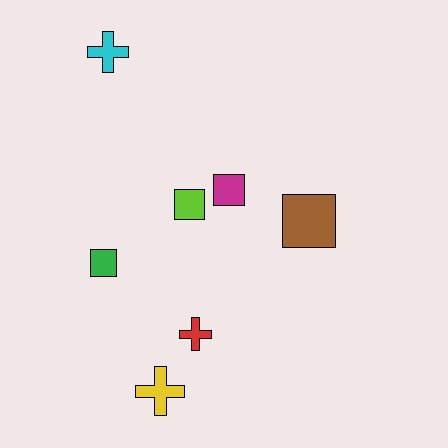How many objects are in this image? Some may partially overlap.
There are 7 objects.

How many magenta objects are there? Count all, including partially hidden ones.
There is 1 magenta object.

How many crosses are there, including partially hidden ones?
There are 3 crosses.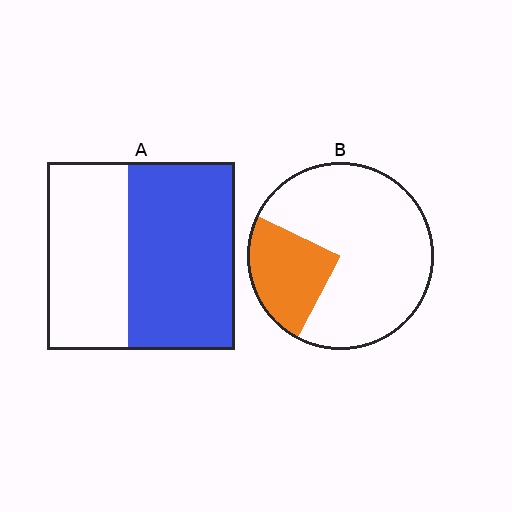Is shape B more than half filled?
No.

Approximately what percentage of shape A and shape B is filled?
A is approximately 55% and B is approximately 25%.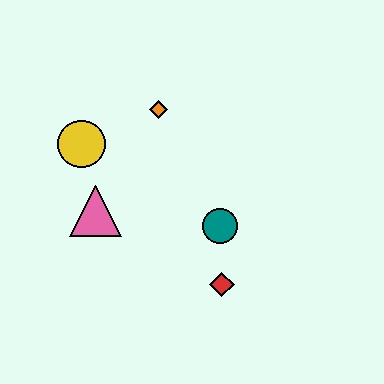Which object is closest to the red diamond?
The teal circle is closest to the red diamond.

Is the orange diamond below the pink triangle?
No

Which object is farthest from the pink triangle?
The red diamond is farthest from the pink triangle.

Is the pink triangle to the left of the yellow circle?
No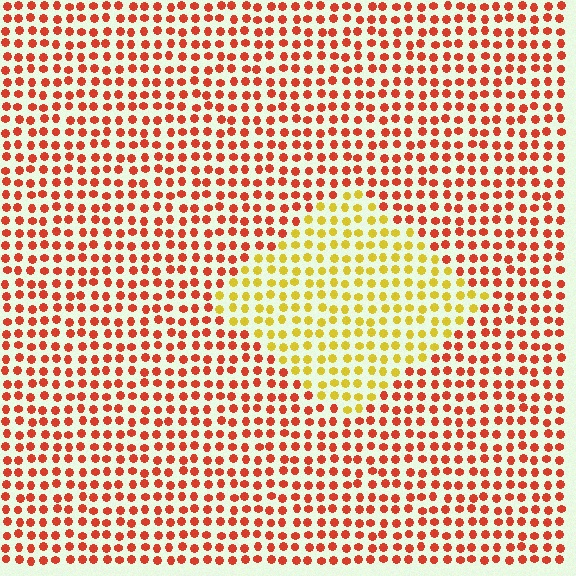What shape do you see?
I see a diamond.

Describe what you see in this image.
The image is filled with small red elements in a uniform arrangement. A diamond-shaped region is visible where the elements are tinted to a slightly different hue, forming a subtle color boundary.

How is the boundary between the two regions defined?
The boundary is defined purely by a slight shift in hue (about 48 degrees). Spacing, size, and orientation are identical on both sides.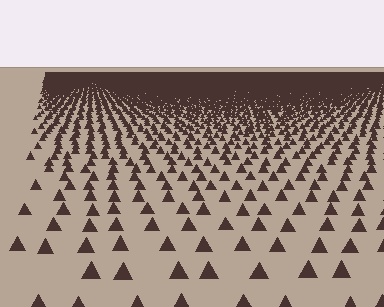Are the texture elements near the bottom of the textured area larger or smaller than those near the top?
Larger. Near the bottom, elements are closer to the viewer and appear at a bigger on-screen size.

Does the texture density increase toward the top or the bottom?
Density increases toward the top.